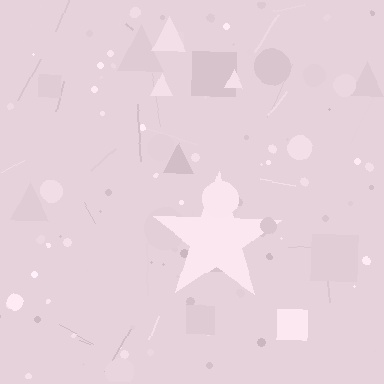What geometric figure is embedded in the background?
A star is embedded in the background.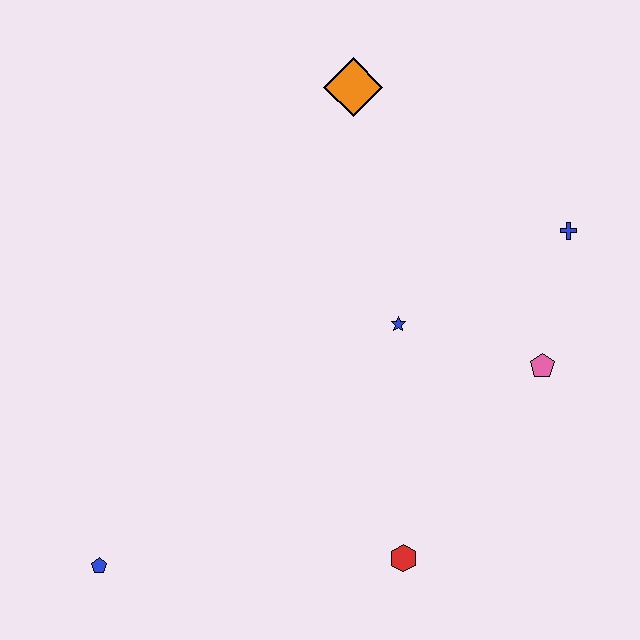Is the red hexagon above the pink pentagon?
No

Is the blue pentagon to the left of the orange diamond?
Yes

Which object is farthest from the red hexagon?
The orange diamond is farthest from the red hexagon.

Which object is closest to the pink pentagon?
The blue cross is closest to the pink pentagon.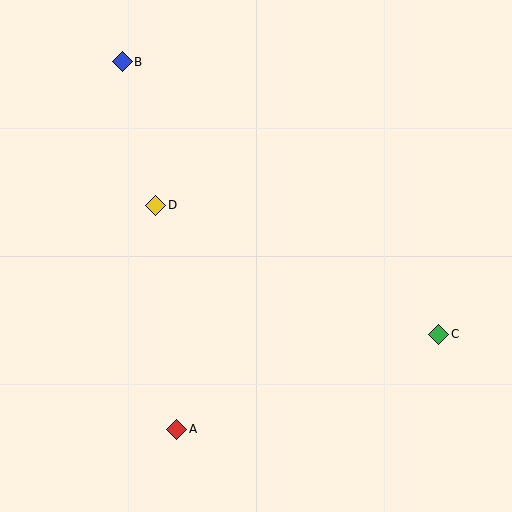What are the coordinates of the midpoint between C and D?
The midpoint between C and D is at (297, 270).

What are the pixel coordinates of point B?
Point B is at (122, 62).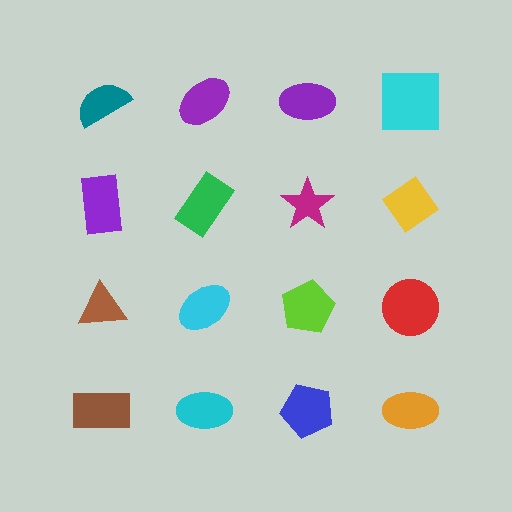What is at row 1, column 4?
A cyan square.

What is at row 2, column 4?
A yellow diamond.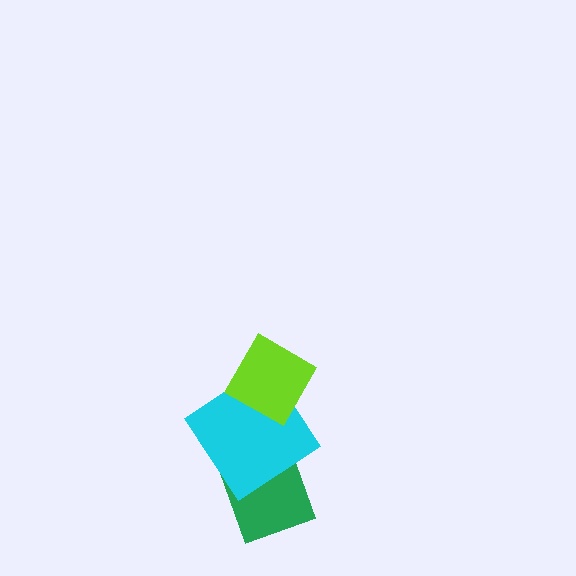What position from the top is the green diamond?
The green diamond is 3rd from the top.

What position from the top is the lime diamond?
The lime diamond is 1st from the top.